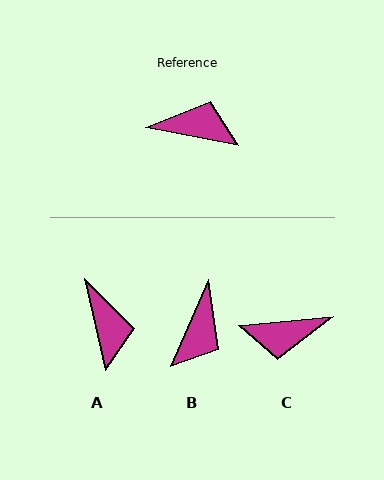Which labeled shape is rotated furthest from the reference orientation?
C, about 164 degrees away.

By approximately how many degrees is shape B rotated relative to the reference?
Approximately 103 degrees clockwise.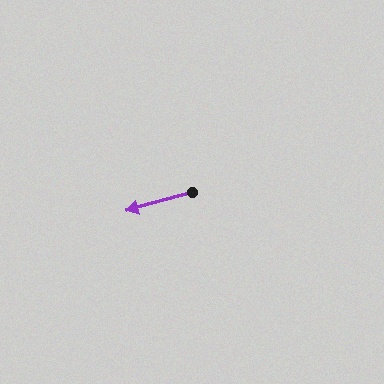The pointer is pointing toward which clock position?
Roughly 8 o'clock.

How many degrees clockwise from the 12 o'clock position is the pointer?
Approximately 254 degrees.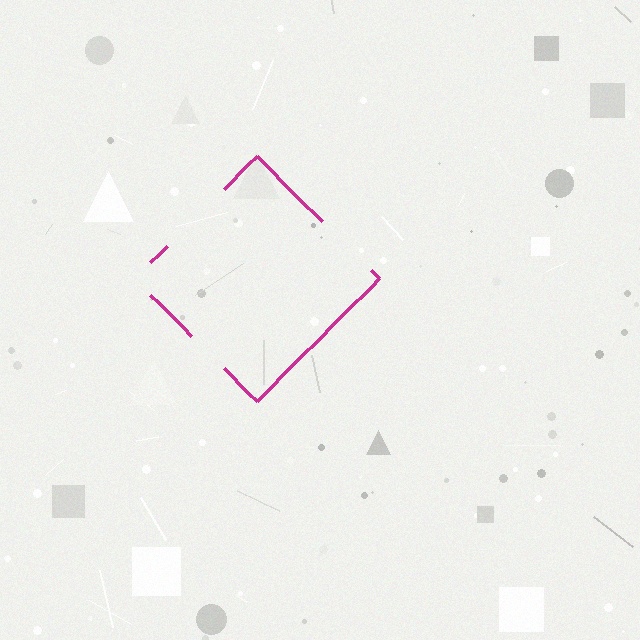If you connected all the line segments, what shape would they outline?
They would outline a diamond.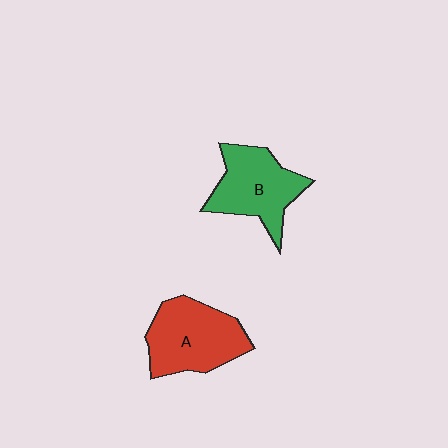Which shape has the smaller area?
Shape B (green).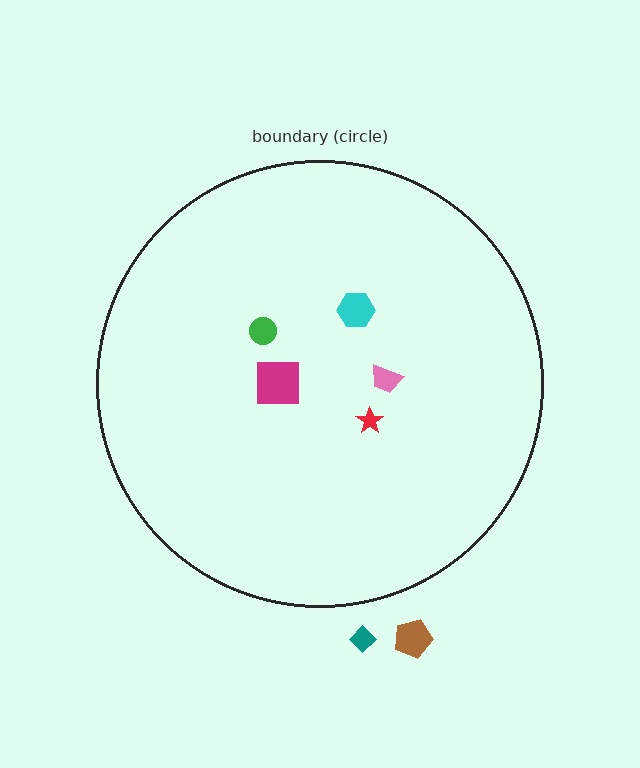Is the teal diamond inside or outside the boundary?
Outside.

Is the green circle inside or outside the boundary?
Inside.